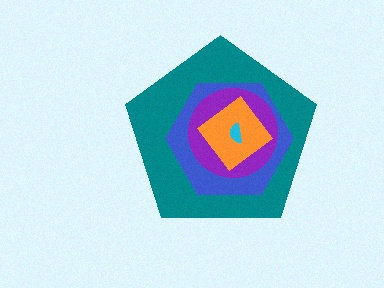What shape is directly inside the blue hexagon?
The purple circle.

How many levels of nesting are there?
5.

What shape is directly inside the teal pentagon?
The blue hexagon.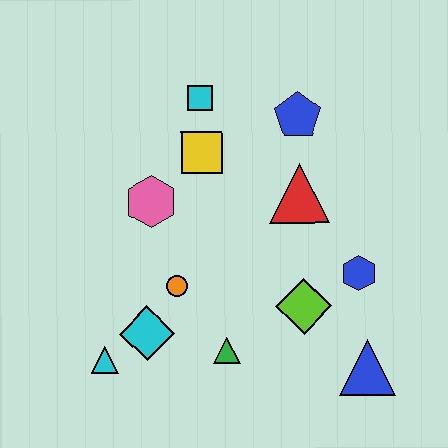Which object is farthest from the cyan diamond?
The blue pentagon is farthest from the cyan diamond.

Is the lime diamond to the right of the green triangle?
Yes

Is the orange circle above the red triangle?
No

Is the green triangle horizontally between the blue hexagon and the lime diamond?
No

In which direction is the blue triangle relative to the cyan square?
The blue triangle is below the cyan square.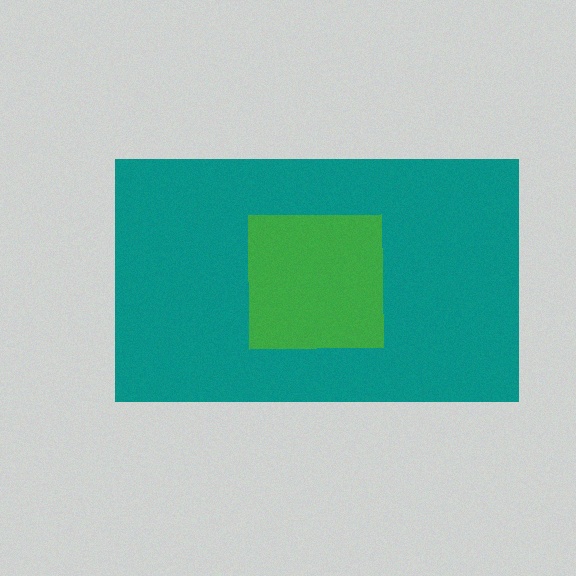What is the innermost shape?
The green square.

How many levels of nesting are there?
2.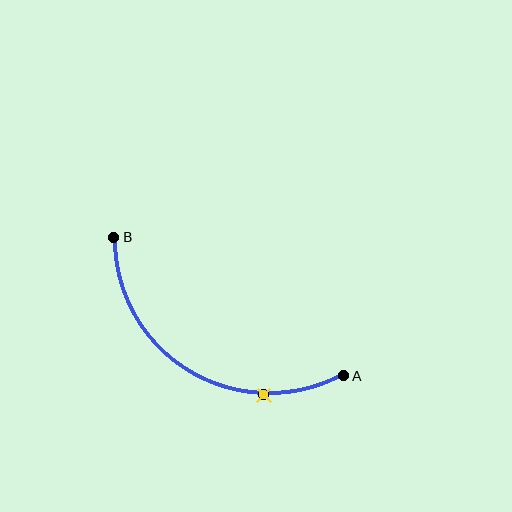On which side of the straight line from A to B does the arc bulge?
The arc bulges below the straight line connecting A and B.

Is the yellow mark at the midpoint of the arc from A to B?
No. The yellow mark lies on the arc but is closer to endpoint A. The arc midpoint would be at the point on the curve equidistant along the arc from both A and B.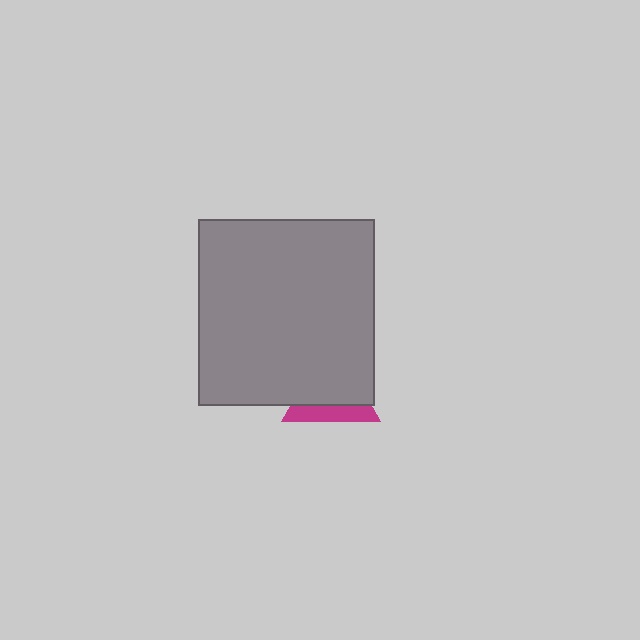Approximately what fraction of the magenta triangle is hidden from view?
Roughly 66% of the magenta triangle is hidden behind the gray rectangle.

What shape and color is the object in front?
The object in front is a gray rectangle.